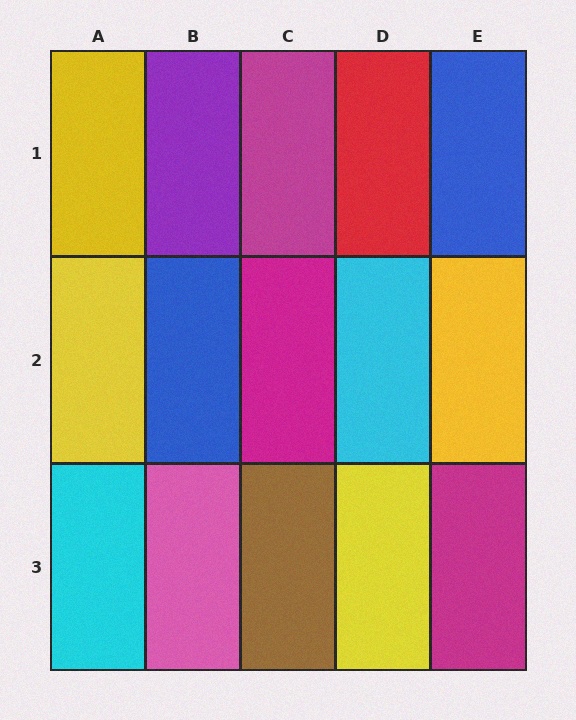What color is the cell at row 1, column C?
Magenta.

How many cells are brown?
1 cell is brown.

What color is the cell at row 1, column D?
Red.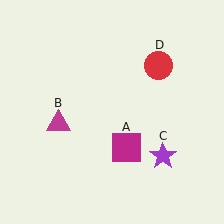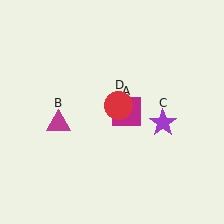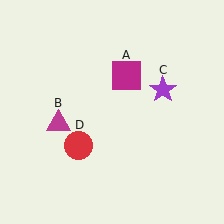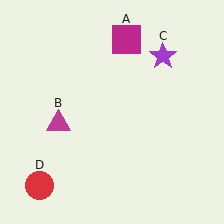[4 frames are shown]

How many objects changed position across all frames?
3 objects changed position: magenta square (object A), purple star (object C), red circle (object D).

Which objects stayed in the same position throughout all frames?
Magenta triangle (object B) remained stationary.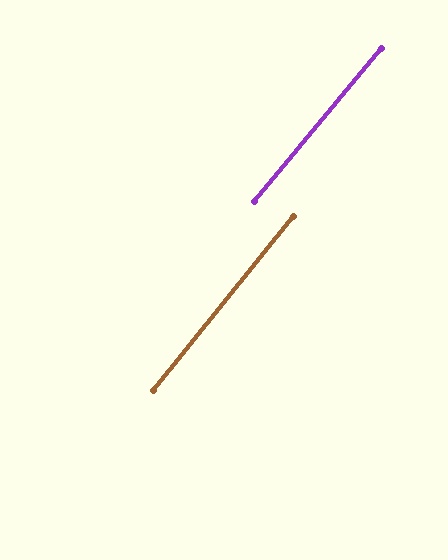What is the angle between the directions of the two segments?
Approximately 1 degree.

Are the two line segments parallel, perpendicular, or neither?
Parallel — their directions differ by only 1.1°.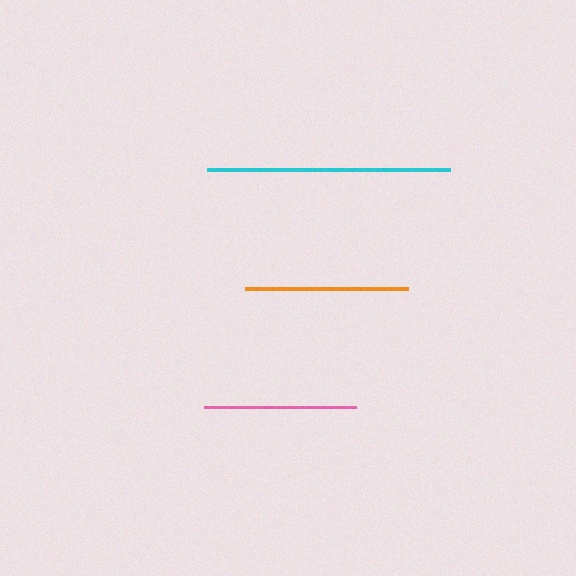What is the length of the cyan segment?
The cyan segment is approximately 243 pixels long.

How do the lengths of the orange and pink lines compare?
The orange and pink lines are approximately the same length.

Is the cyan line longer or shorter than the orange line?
The cyan line is longer than the orange line.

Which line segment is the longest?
The cyan line is the longest at approximately 243 pixels.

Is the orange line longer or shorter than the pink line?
The orange line is longer than the pink line.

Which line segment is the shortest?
The pink line is the shortest at approximately 152 pixels.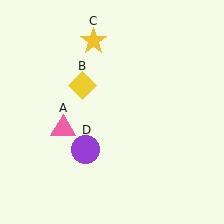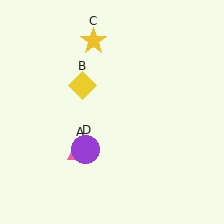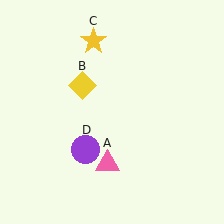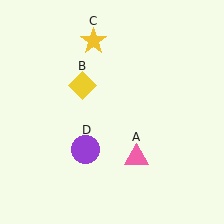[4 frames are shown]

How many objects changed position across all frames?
1 object changed position: pink triangle (object A).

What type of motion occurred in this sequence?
The pink triangle (object A) rotated counterclockwise around the center of the scene.